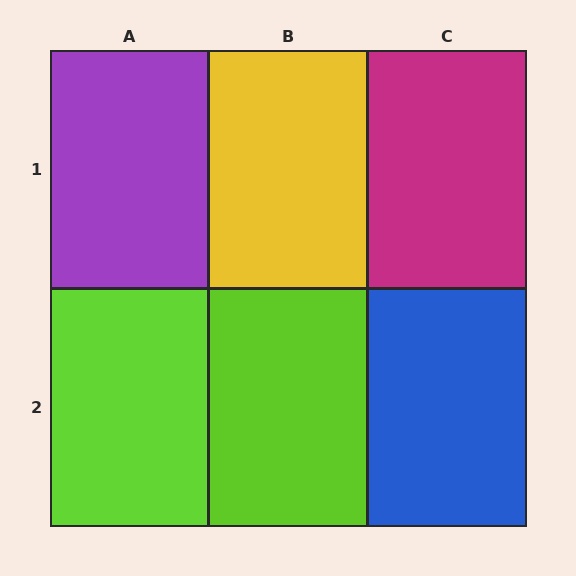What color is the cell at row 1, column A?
Purple.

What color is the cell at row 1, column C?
Magenta.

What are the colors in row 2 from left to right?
Lime, lime, blue.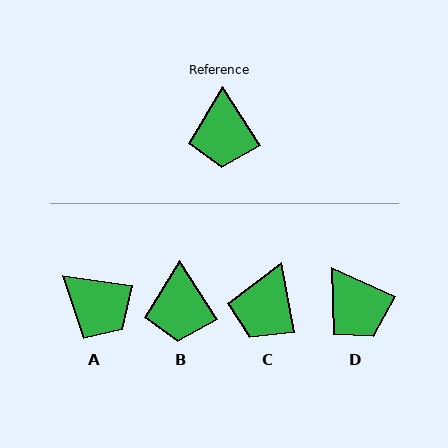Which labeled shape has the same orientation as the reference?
B.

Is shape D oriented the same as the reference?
No, it is off by about 33 degrees.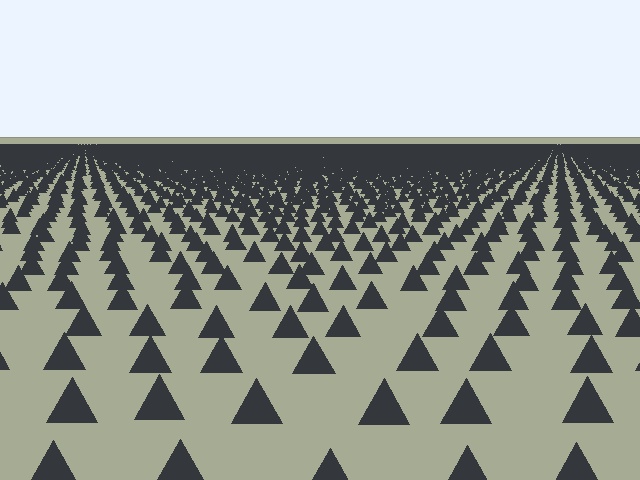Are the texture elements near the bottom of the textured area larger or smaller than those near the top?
Larger. Near the bottom, elements are closer to the viewer and appear at a bigger on-screen size.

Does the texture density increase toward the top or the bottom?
Density increases toward the top.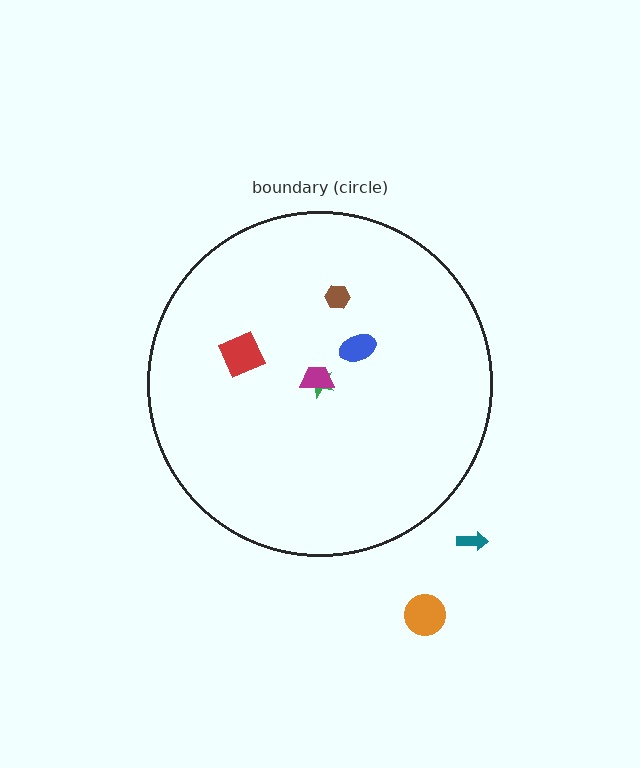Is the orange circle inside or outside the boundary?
Outside.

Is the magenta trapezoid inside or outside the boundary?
Inside.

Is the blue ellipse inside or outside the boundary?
Inside.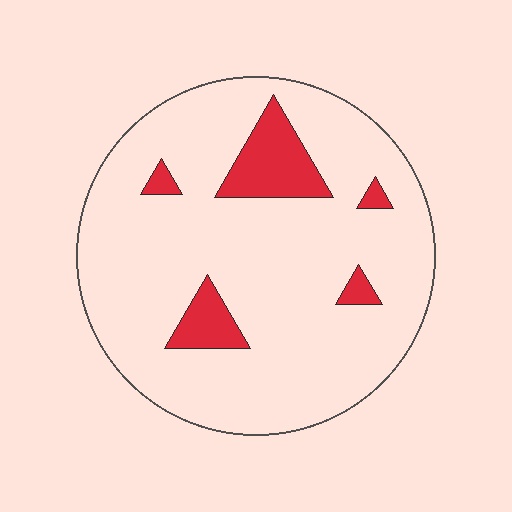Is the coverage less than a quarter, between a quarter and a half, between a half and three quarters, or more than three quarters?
Less than a quarter.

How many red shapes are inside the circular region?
5.